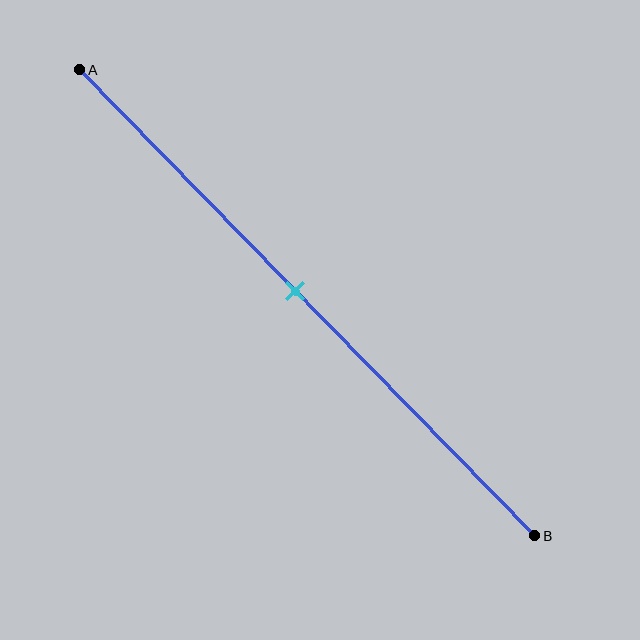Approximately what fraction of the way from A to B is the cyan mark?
The cyan mark is approximately 50% of the way from A to B.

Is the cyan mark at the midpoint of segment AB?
Yes, the mark is approximately at the midpoint.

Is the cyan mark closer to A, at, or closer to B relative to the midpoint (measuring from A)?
The cyan mark is approximately at the midpoint of segment AB.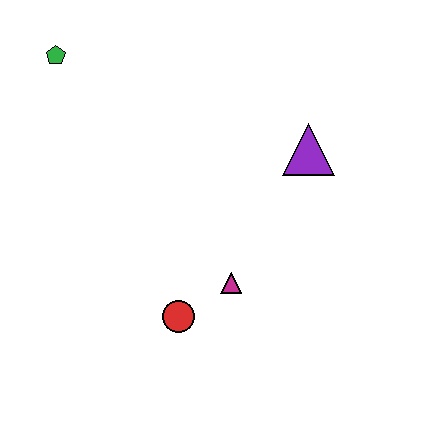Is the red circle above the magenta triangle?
No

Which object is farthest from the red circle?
The green pentagon is farthest from the red circle.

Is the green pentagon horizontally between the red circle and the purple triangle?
No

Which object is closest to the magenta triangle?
The red circle is closest to the magenta triangle.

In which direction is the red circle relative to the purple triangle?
The red circle is below the purple triangle.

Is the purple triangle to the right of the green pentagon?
Yes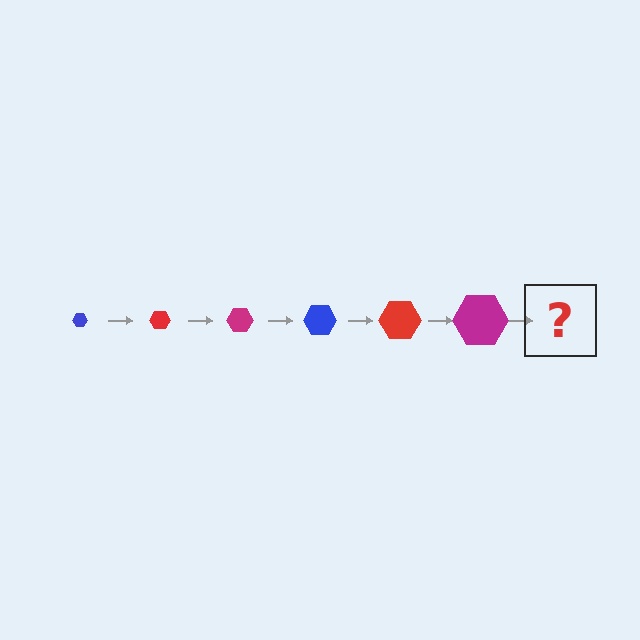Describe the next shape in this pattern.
It should be a blue hexagon, larger than the previous one.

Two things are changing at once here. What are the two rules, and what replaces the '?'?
The two rules are that the hexagon grows larger each step and the color cycles through blue, red, and magenta. The '?' should be a blue hexagon, larger than the previous one.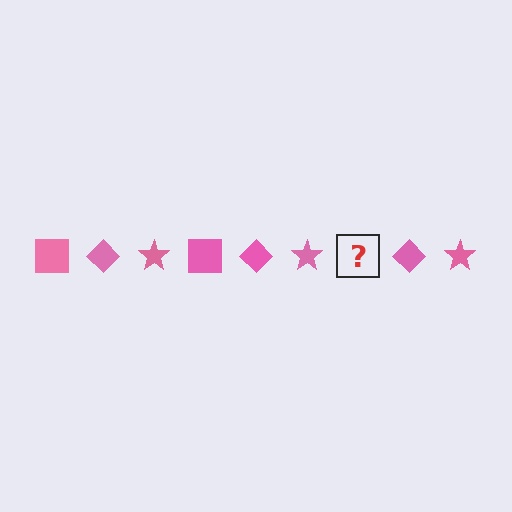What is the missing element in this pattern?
The missing element is a pink square.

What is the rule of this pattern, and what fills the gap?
The rule is that the pattern cycles through square, diamond, star shapes in pink. The gap should be filled with a pink square.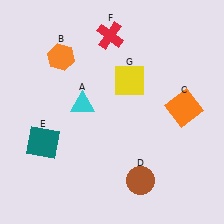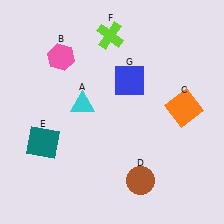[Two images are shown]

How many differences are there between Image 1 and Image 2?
There are 3 differences between the two images.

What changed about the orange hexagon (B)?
In Image 1, B is orange. In Image 2, it changed to pink.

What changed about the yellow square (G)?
In Image 1, G is yellow. In Image 2, it changed to blue.